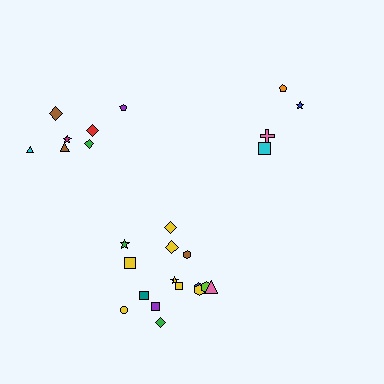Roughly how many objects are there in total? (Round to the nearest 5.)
Roughly 25 objects in total.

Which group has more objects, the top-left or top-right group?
The top-left group.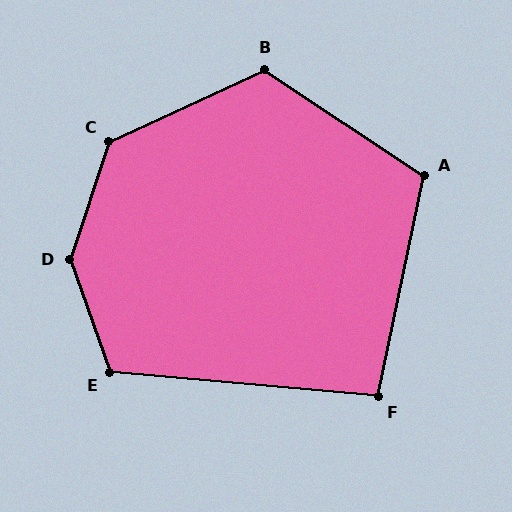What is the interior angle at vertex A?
Approximately 112 degrees (obtuse).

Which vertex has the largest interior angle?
D, at approximately 142 degrees.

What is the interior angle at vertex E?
Approximately 115 degrees (obtuse).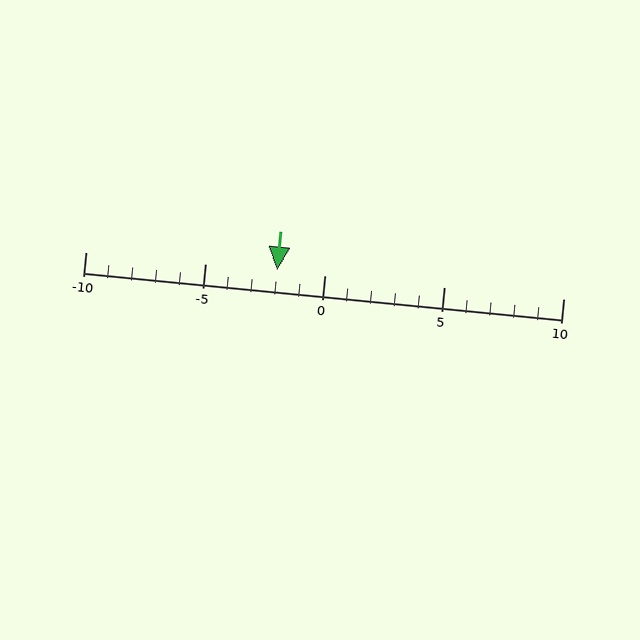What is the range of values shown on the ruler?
The ruler shows values from -10 to 10.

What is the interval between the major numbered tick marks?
The major tick marks are spaced 5 units apart.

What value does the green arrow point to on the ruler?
The green arrow points to approximately -2.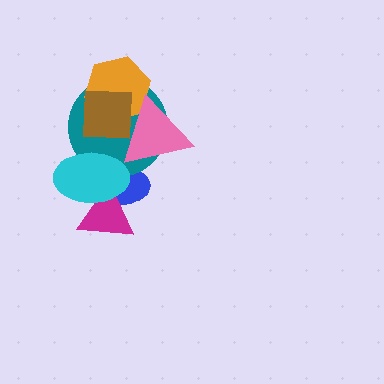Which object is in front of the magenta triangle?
The cyan ellipse is in front of the magenta triangle.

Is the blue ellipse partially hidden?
Yes, it is partially covered by another shape.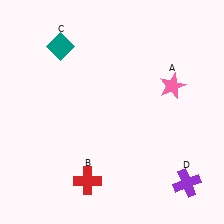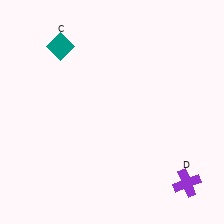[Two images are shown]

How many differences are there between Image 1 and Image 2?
There are 2 differences between the two images.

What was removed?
The red cross (B), the pink star (A) were removed in Image 2.